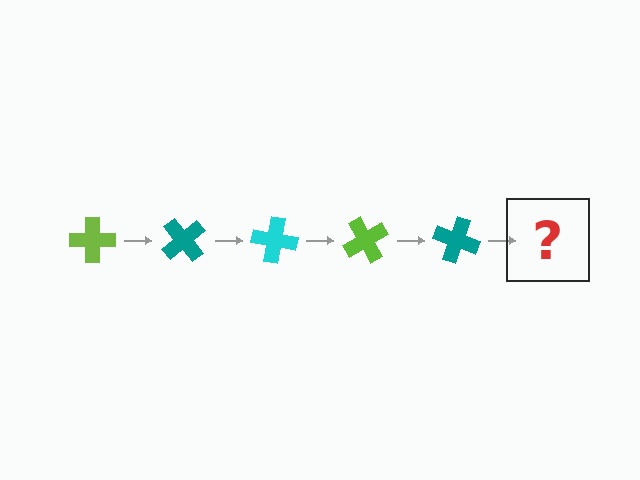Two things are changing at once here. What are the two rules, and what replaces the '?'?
The two rules are that it rotates 50 degrees each step and the color cycles through lime, teal, and cyan. The '?' should be a cyan cross, rotated 250 degrees from the start.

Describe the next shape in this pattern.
It should be a cyan cross, rotated 250 degrees from the start.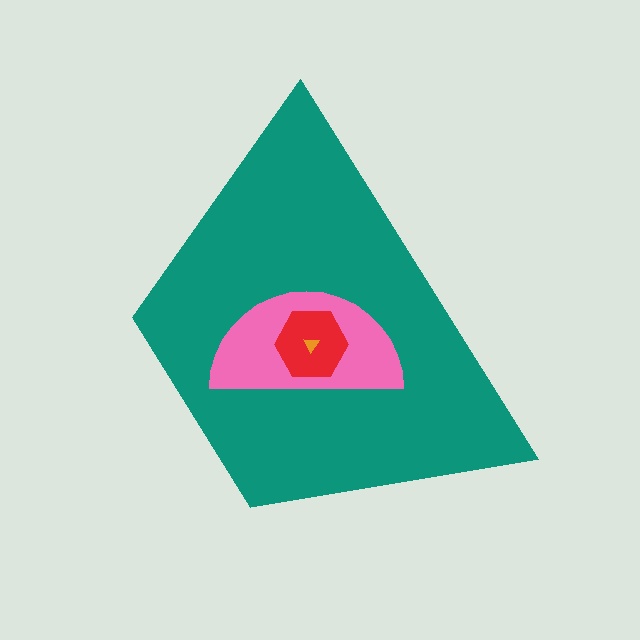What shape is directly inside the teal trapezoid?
The pink semicircle.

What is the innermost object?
The orange triangle.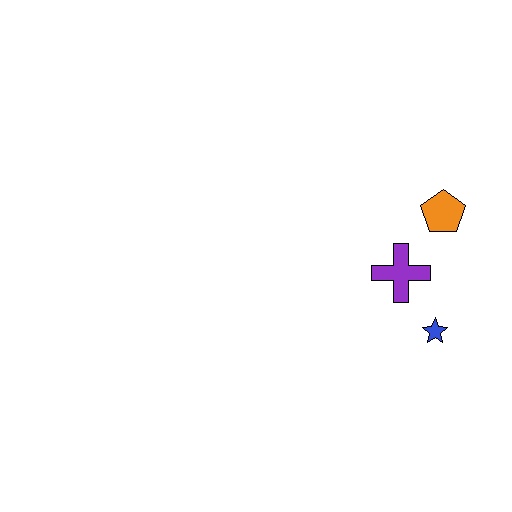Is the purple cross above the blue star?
Yes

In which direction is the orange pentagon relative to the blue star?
The orange pentagon is above the blue star.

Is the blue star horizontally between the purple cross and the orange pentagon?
Yes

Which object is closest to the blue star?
The purple cross is closest to the blue star.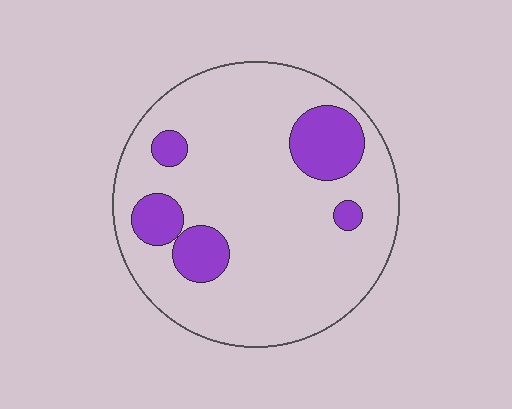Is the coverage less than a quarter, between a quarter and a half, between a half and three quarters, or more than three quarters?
Less than a quarter.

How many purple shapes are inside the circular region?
5.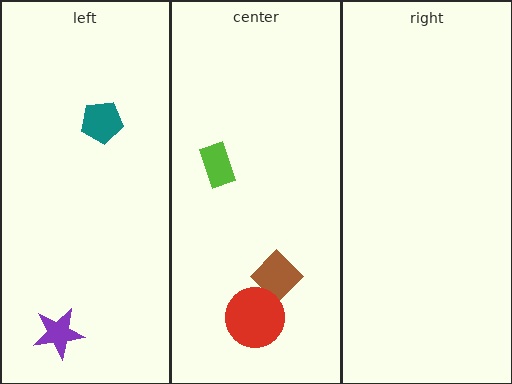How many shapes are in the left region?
2.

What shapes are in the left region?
The teal pentagon, the purple star.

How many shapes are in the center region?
3.